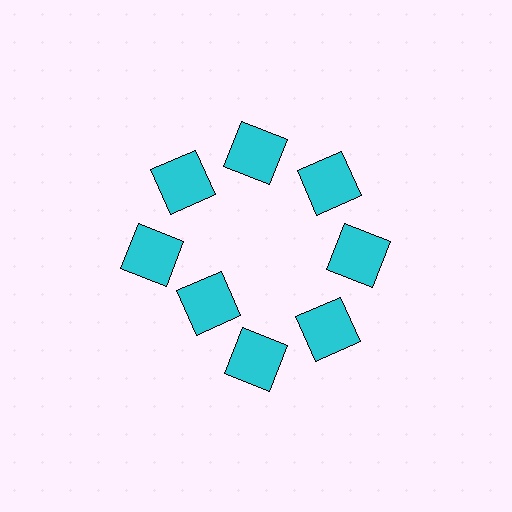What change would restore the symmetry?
The symmetry would be restored by moving it outward, back onto the ring so that all 8 squares sit at equal angles and equal distance from the center.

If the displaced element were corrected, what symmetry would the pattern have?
It would have 8-fold rotational symmetry — the pattern would map onto itself every 45 degrees.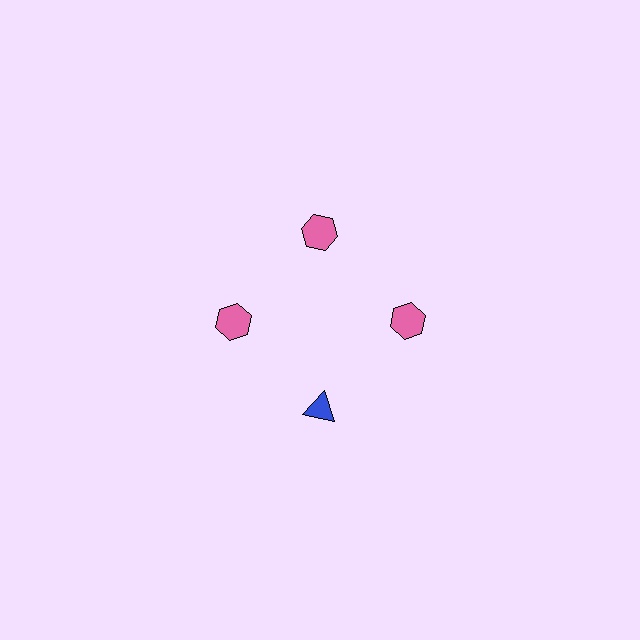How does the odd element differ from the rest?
It differs in both color (blue instead of pink) and shape (triangle instead of hexagon).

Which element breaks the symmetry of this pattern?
The blue triangle at roughly the 6 o'clock position breaks the symmetry. All other shapes are pink hexagons.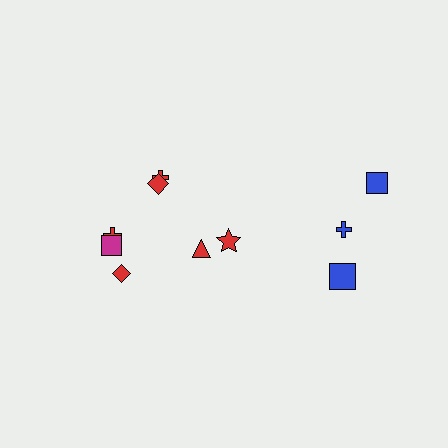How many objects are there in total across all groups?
There are 10 objects.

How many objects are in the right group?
There are 3 objects.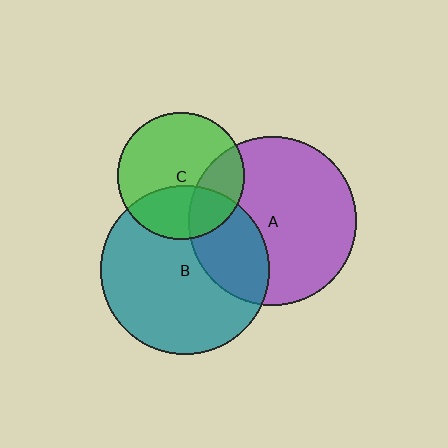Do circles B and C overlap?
Yes.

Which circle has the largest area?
Circle B (teal).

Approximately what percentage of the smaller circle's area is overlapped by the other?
Approximately 35%.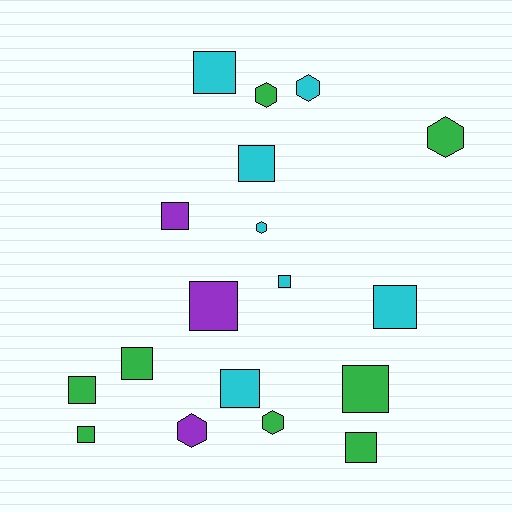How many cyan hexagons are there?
There are 2 cyan hexagons.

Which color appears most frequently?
Green, with 8 objects.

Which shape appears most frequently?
Square, with 12 objects.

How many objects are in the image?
There are 18 objects.